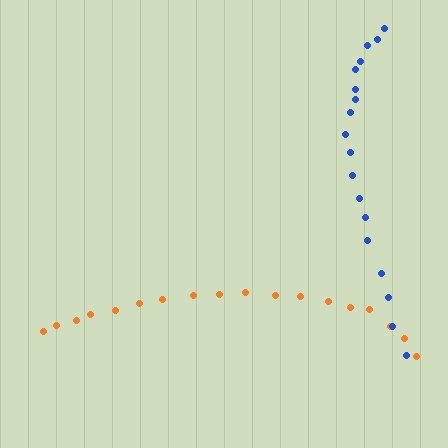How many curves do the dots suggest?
There are 2 distinct paths.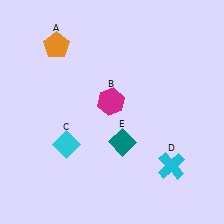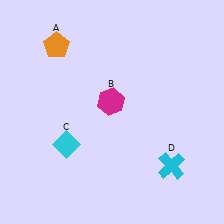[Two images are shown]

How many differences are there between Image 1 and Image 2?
There is 1 difference between the two images.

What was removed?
The teal diamond (E) was removed in Image 2.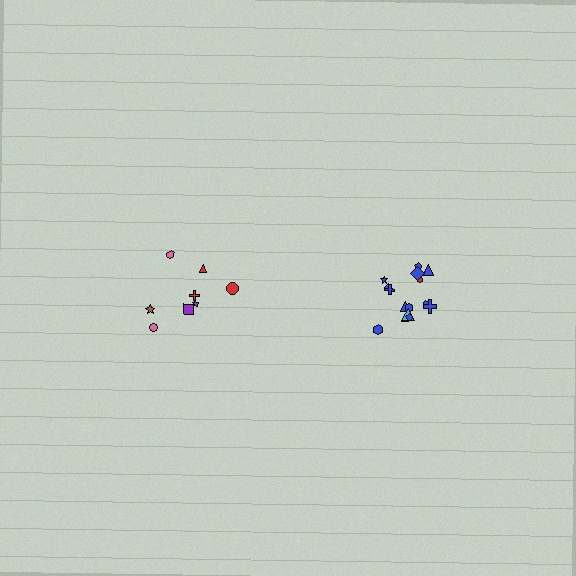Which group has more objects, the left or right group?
The right group.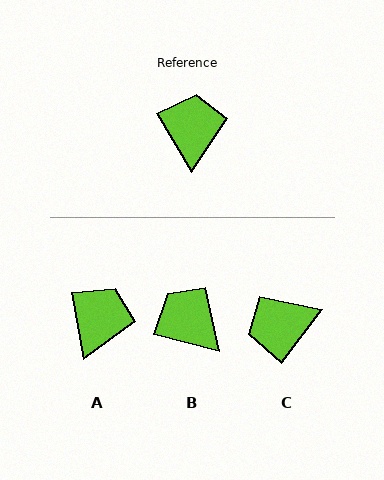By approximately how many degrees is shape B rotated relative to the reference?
Approximately 45 degrees counter-clockwise.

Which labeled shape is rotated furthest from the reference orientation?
C, about 112 degrees away.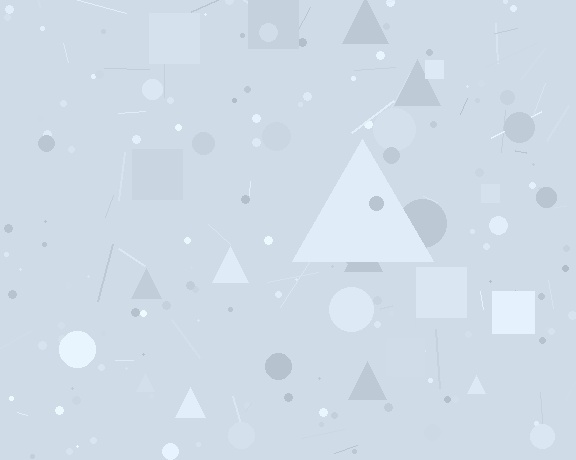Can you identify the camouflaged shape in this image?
The camouflaged shape is a triangle.